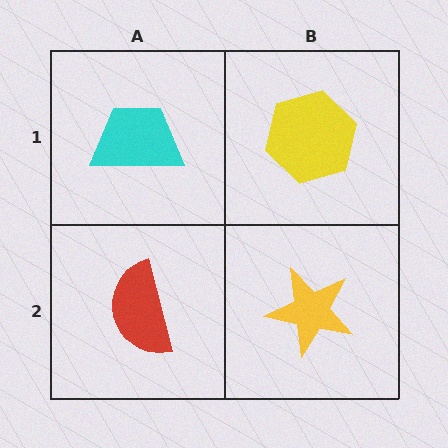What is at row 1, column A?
A cyan trapezoid.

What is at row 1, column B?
A yellow hexagon.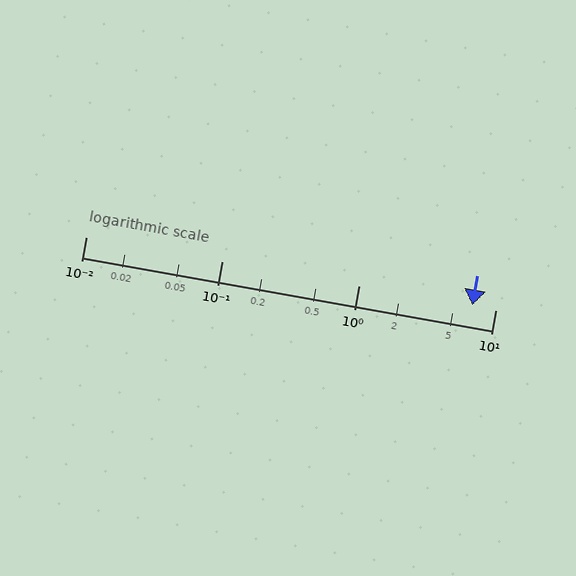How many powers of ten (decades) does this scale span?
The scale spans 3 decades, from 0.01 to 10.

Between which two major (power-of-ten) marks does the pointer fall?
The pointer is between 1 and 10.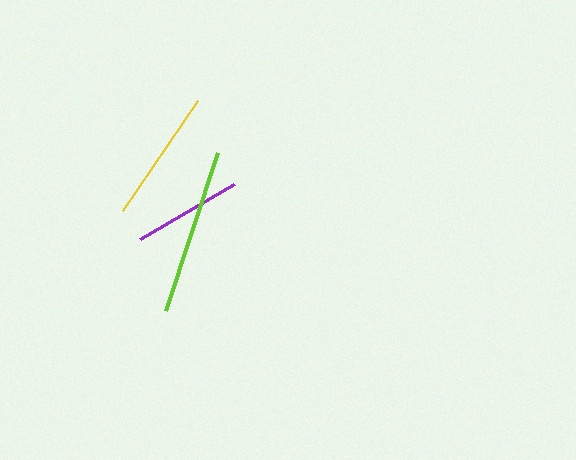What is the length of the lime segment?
The lime segment is approximately 167 pixels long.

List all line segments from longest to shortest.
From longest to shortest: lime, yellow, purple.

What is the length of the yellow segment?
The yellow segment is approximately 133 pixels long.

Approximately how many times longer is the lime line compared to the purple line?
The lime line is approximately 1.5 times the length of the purple line.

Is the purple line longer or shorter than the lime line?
The lime line is longer than the purple line.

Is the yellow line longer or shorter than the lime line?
The lime line is longer than the yellow line.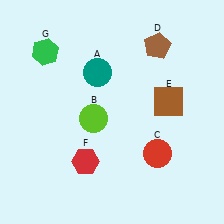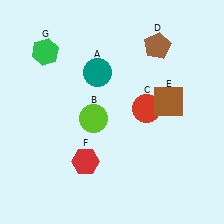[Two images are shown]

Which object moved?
The red circle (C) moved up.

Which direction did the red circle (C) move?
The red circle (C) moved up.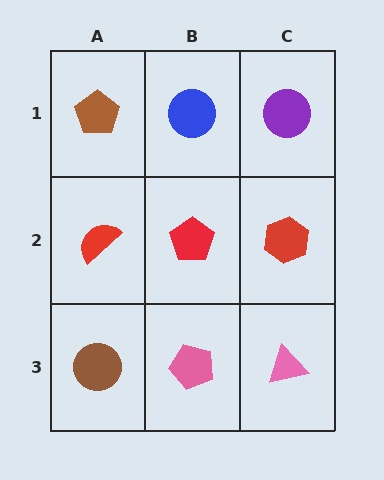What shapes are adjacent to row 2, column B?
A blue circle (row 1, column B), a pink pentagon (row 3, column B), a red semicircle (row 2, column A), a red hexagon (row 2, column C).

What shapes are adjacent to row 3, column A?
A red semicircle (row 2, column A), a pink pentagon (row 3, column B).